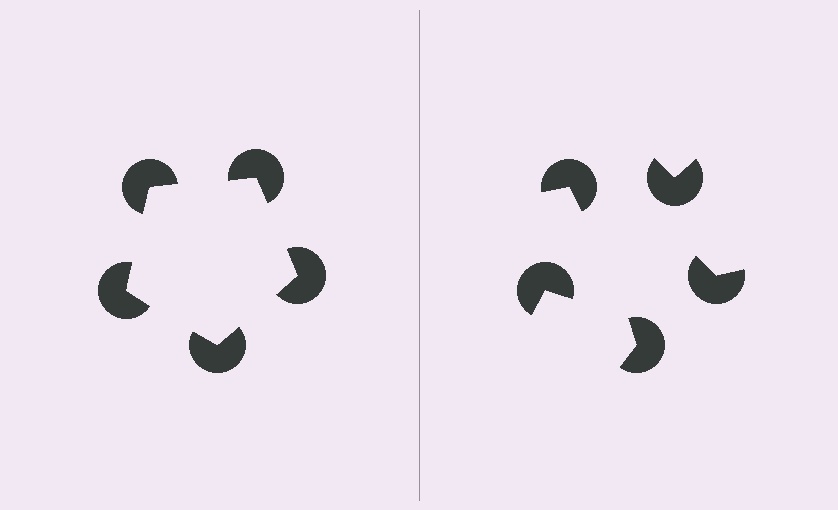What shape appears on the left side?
An illusory pentagon.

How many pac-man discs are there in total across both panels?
10 — 5 on each side.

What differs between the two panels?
The pac-man discs are positioned identically on both sides; only the wedge orientations differ. On the left they align to a pentagon; on the right they are misaligned.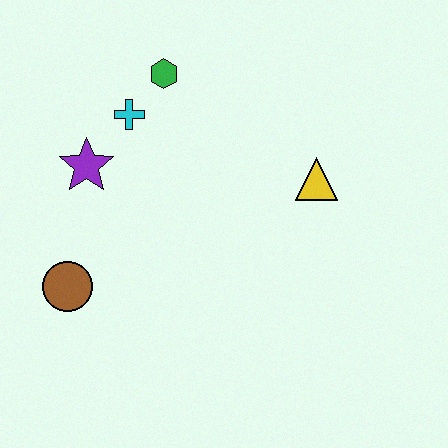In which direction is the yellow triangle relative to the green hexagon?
The yellow triangle is to the right of the green hexagon.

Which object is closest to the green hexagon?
The cyan cross is closest to the green hexagon.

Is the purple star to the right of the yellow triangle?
No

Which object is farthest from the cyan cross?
The yellow triangle is farthest from the cyan cross.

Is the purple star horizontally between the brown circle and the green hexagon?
Yes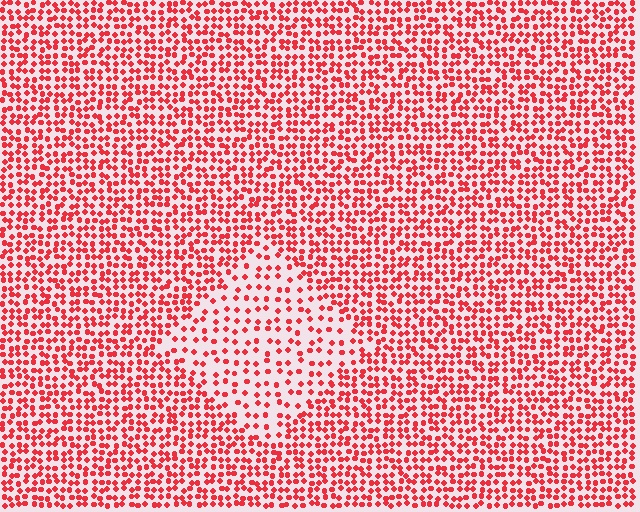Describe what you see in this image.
The image contains small red elements arranged at two different densities. A diamond-shaped region is visible where the elements are less densely packed than the surrounding area.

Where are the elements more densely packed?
The elements are more densely packed outside the diamond boundary.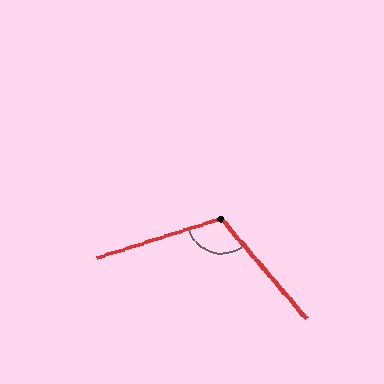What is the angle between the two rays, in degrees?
Approximately 113 degrees.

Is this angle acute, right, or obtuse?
It is obtuse.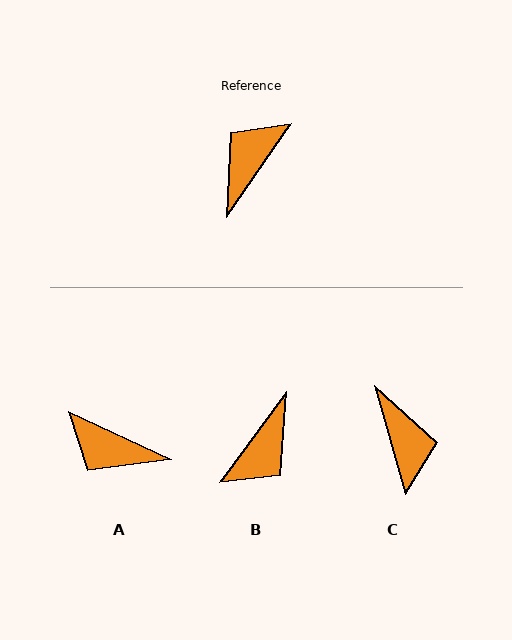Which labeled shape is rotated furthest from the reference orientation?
B, about 178 degrees away.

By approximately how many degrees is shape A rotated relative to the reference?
Approximately 100 degrees counter-clockwise.